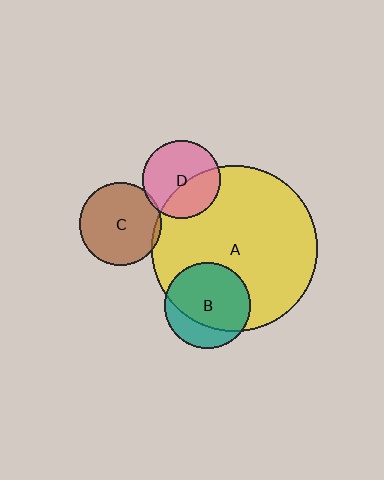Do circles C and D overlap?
Yes.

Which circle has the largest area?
Circle A (yellow).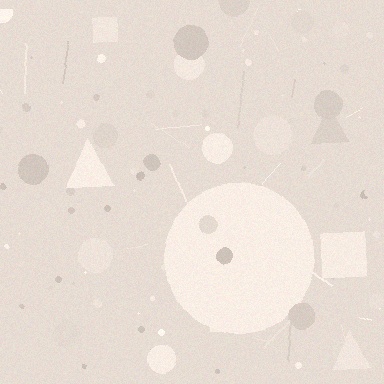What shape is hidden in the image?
A circle is hidden in the image.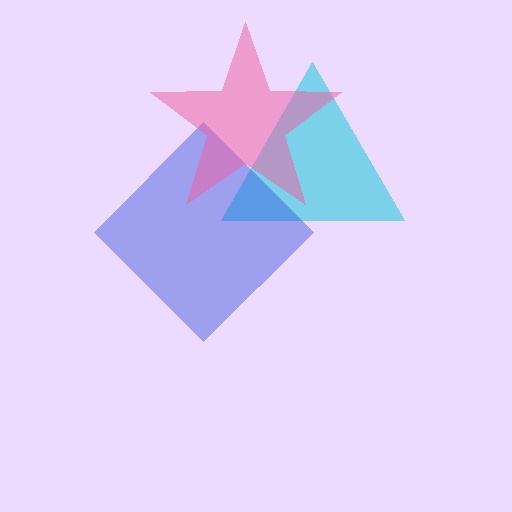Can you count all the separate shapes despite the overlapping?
Yes, there are 3 separate shapes.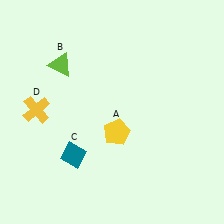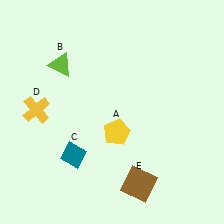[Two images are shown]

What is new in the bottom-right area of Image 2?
A brown square (E) was added in the bottom-right area of Image 2.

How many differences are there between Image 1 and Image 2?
There is 1 difference between the two images.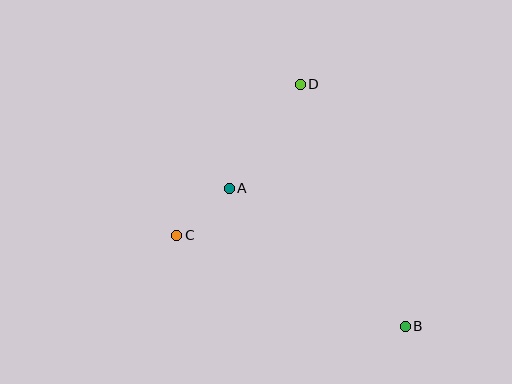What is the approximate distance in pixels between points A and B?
The distance between A and B is approximately 223 pixels.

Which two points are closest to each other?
Points A and C are closest to each other.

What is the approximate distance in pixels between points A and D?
The distance between A and D is approximately 126 pixels.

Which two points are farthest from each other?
Points B and D are farthest from each other.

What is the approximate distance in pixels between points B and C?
The distance between B and C is approximately 246 pixels.